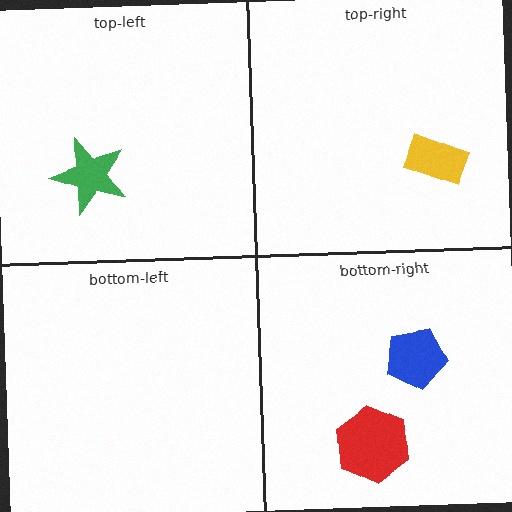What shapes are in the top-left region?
The green star.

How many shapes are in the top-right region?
1.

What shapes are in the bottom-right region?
The blue pentagon, the red hexagon.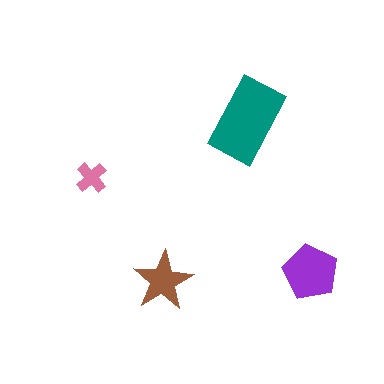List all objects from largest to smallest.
The teal rectangle, the purple pentagon, the brown star, the pink cross.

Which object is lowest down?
The brown star is bottommost.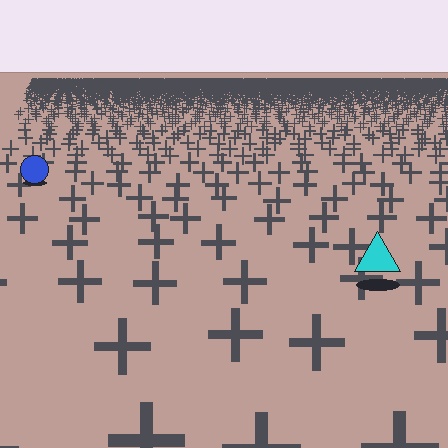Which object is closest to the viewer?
The cyan triangle is closest. The texture marks near it are larger and more spread out.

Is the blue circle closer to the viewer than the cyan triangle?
No. The cyan triangle is closer — you can tell from the texture gradient: the ground texture is coarser near it.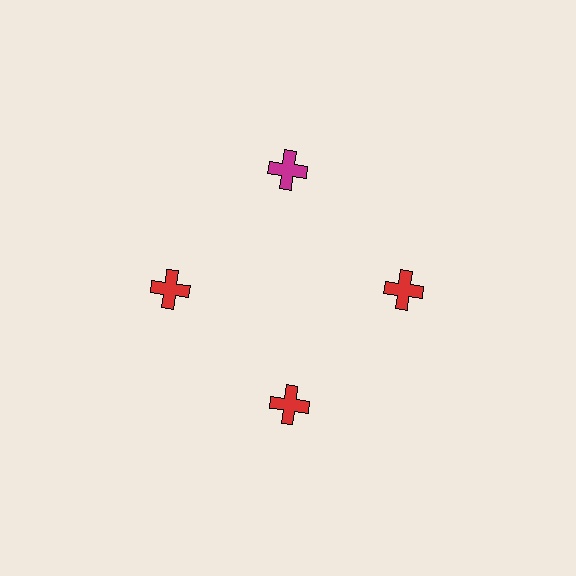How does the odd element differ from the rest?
It has a different color: magenta instead of red.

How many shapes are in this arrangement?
There are 4 shapes arranged in a ring pattern.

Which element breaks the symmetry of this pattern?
The magenta cross at roughly the 12 o'clock position breaks the symmetry. All other shapes are red crosses.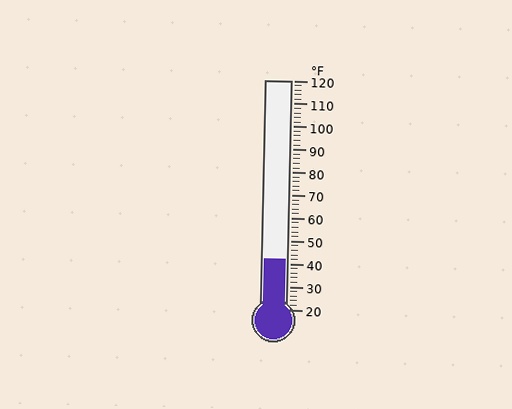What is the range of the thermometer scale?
The thermometer scale ranges from 20°F to 120°F.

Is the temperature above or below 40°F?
The temperature is above 40°F.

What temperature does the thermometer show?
The thermometer shows approximately 42°F.